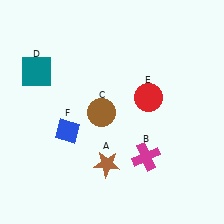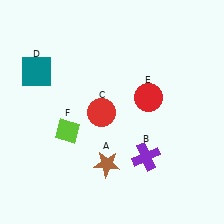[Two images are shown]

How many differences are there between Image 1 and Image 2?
There are 3 differences between the two images.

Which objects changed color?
B changed from magenta to purple. C changed from brown to red. F changed from blue to lime.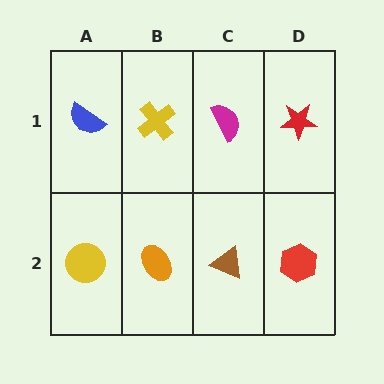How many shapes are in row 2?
4 shapes.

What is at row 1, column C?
A magenta semicircle.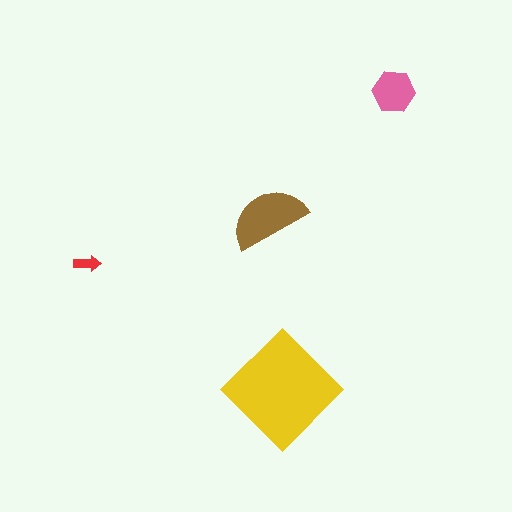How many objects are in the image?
There are 4 objects in the image.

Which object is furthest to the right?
The pink hexagon is rightmost.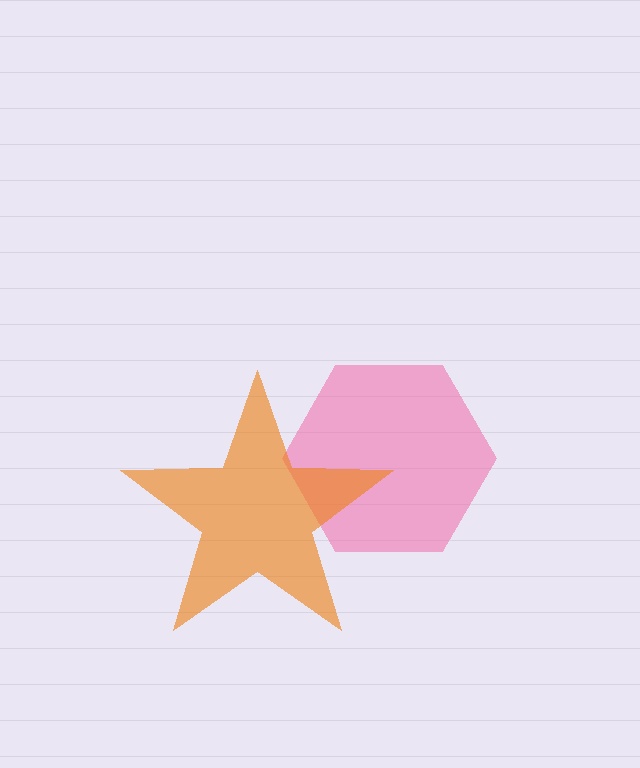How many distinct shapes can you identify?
There are 2 distinct shapes: a pink hexagon, an orange star.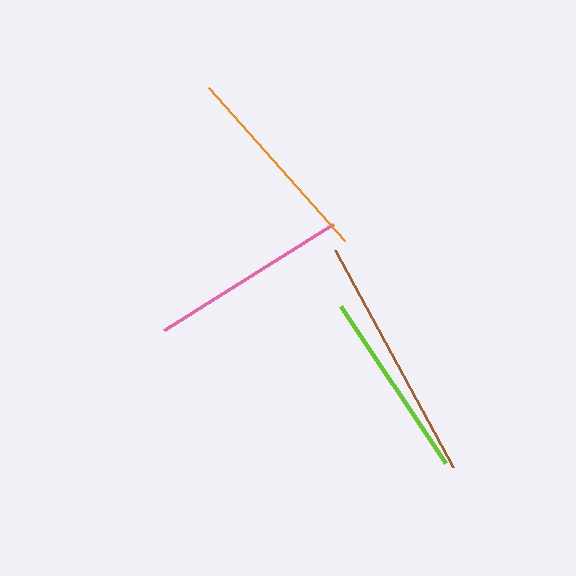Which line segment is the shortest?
The lime line is the shortest at approximately 189 pixels.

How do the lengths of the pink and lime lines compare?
The pink and lime lines are approximately the same length.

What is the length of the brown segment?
The brown segment is approximately 247 pixels long.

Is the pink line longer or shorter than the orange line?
The orange line is longer than the pink line.